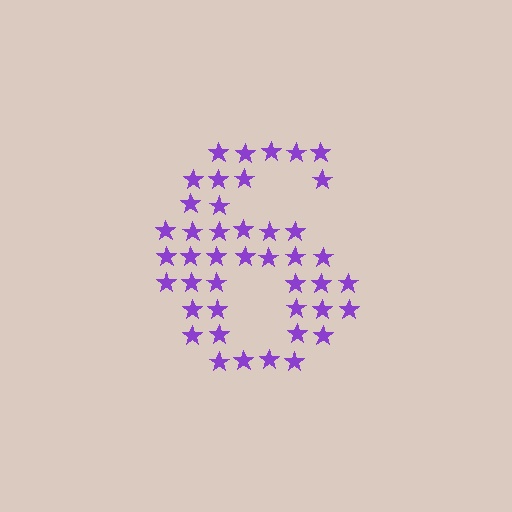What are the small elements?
The small elements are stars.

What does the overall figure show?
The overall figure shows the digit 6.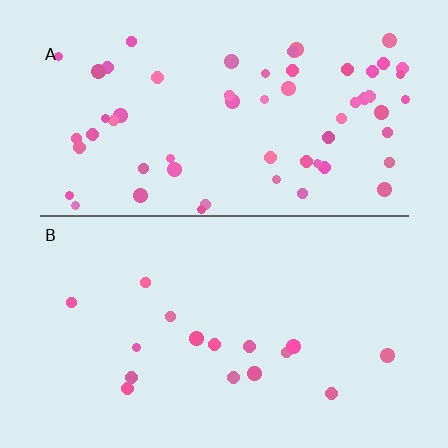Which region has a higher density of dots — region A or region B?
A (the top).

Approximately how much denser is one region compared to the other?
Approximately 3.8× — region A over region B.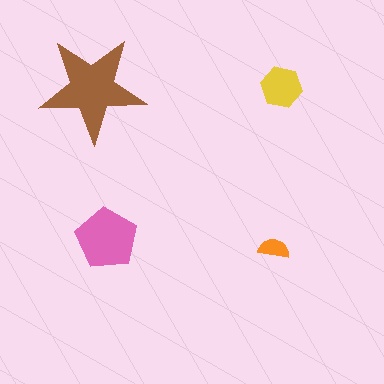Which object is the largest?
The brown star.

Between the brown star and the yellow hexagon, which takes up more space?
The brown star.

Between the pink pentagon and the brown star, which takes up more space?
The brown star.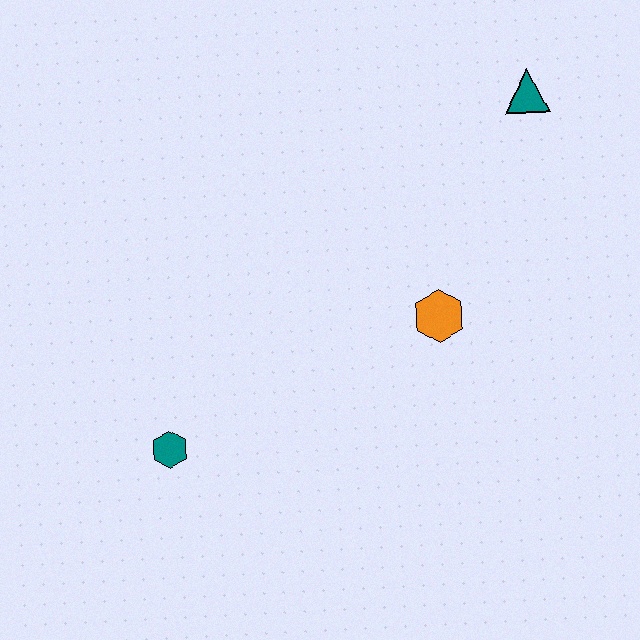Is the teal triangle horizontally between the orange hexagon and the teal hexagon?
No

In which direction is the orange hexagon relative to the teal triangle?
The orange hexagon is below the teal triangle.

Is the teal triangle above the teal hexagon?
Yes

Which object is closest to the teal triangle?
The orange hexagon is closest to the teal triangle.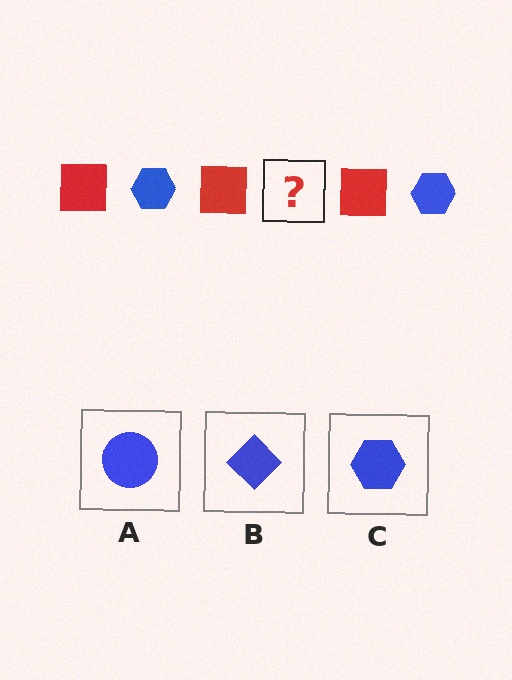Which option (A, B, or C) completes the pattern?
C.